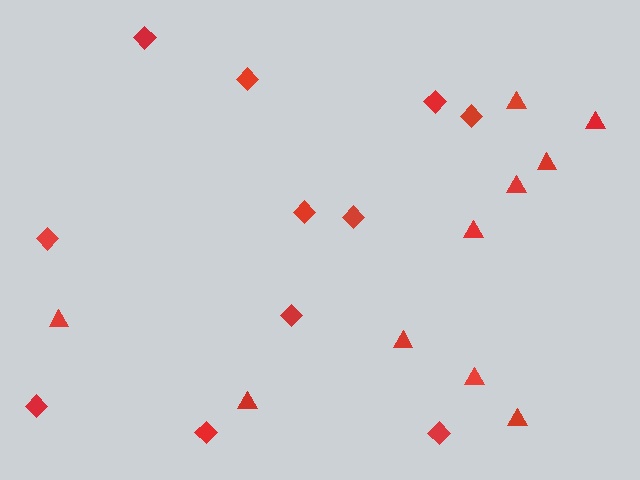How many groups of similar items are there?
There are 2 groups: one group of diamonds (11) and one group of triangles (10).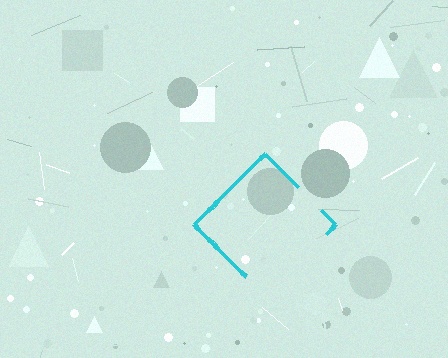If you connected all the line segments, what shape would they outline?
They would outline a diamond.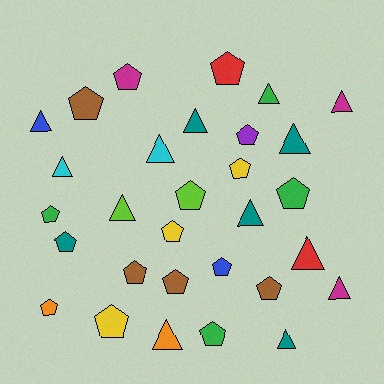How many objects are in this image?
There are 30 objects.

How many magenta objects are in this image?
There are 3 magenta objects.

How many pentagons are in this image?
There are 17 pentagons.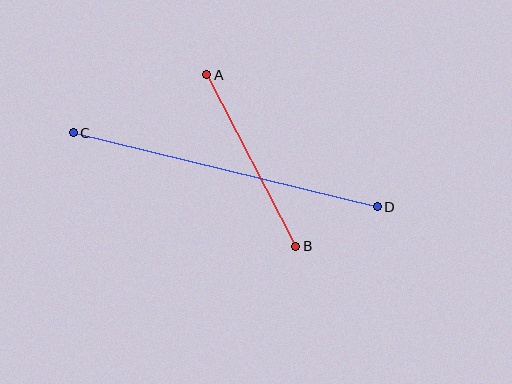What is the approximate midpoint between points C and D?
The midpoint is at approximately (225, 170) pixels.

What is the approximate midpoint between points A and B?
The midpoint is at approximately (251, 161) pixels.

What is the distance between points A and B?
The distance is approximately 193 pixels.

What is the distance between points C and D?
The distance is approximately 313 pixels.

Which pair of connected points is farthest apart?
Points C and D are farthest apart.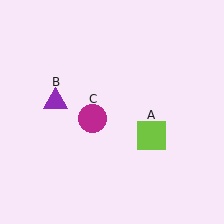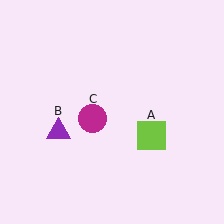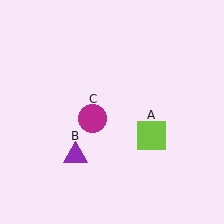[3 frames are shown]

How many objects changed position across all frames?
1 object changed position: purple triangle (object B).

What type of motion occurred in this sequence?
The purple triangle (object B) rotated counterclockwise around the center of the scene.